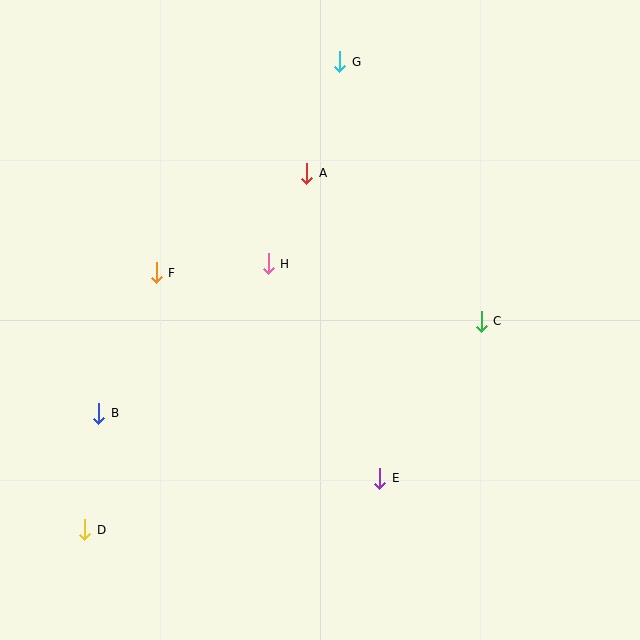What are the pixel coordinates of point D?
Point D is at (85, 530).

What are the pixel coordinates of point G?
Point G is at (340, 62).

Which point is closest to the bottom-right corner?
Point E is closest to the bottom-right corner.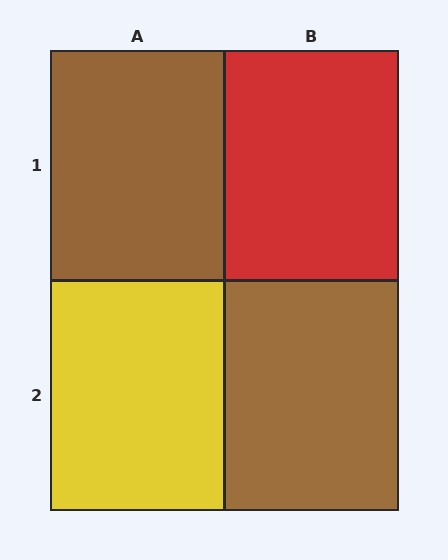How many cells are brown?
2 cells are brown.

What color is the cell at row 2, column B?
Brown.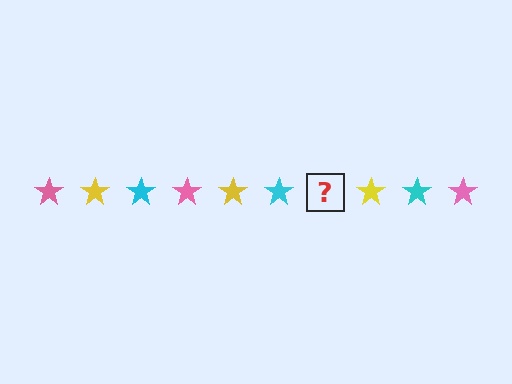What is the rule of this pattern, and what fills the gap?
The rule is that the pattern cycles through pink, yellow, cyan stars. The gap should be filled with a pink star.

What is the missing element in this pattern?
The missing element is a pink star.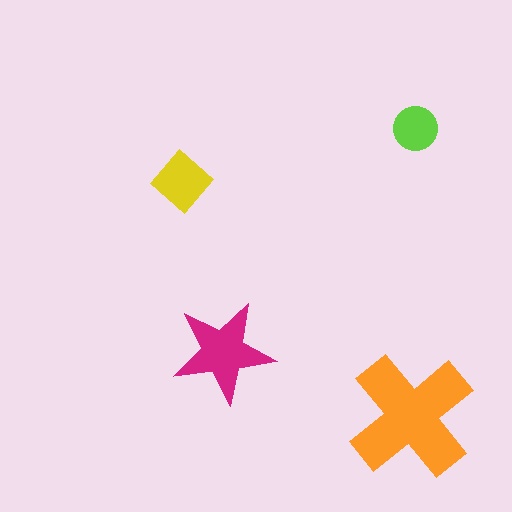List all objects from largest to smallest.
The orange cross, the magenta star, the yellow diamond, the lime circle.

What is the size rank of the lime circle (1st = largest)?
4th.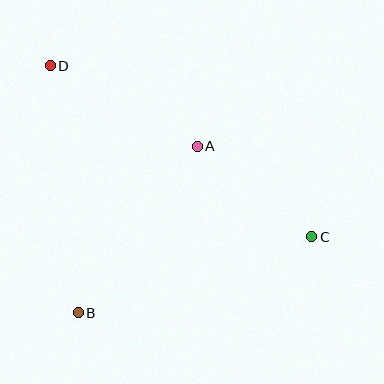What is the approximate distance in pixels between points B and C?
The distance between B and C is approximately 246 pixels.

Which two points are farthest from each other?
Points C and D are farthest from each other.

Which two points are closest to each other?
Points A and C are closest to each other.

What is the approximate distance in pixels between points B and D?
The distance between B and D is approximately 249 pixels.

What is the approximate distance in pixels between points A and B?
The distance between A and B is approximately 205 pixels.